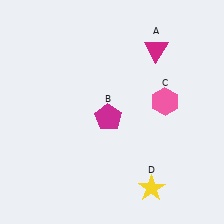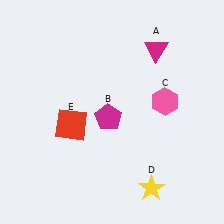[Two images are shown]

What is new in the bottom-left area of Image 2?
A red square (E) was added in the bottom-left area of Image 2.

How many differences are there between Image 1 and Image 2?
There is 1 difference between the two images.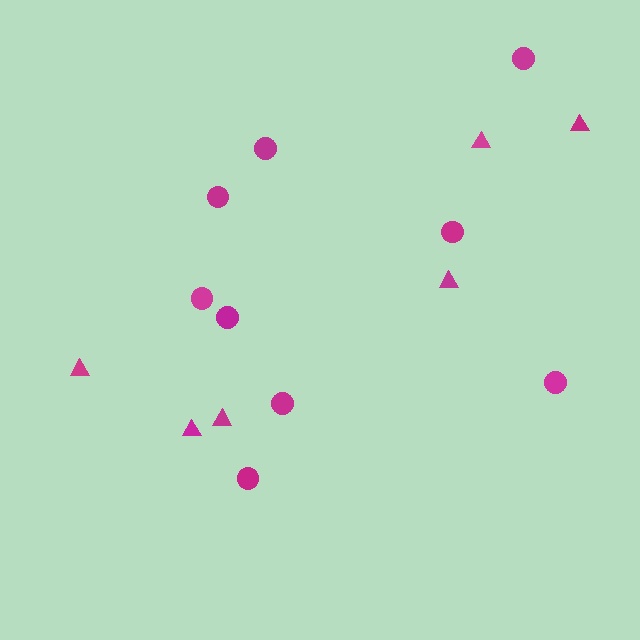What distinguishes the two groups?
There are 2 groups: one group of circles (9) and one group of triangles (6).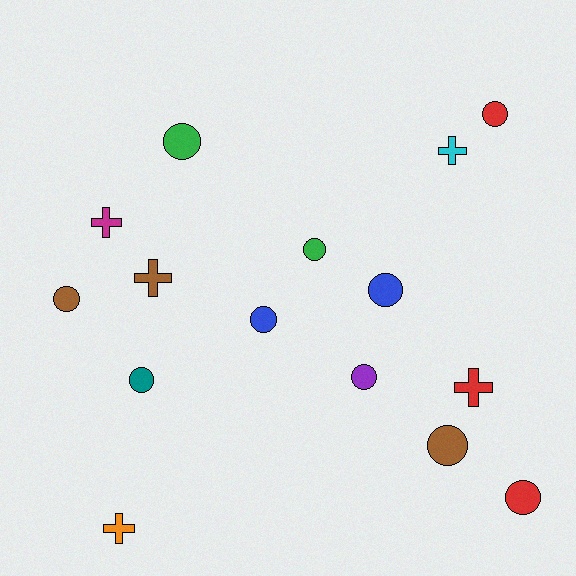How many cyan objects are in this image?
There is 1 cyan object.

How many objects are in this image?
There are 15 objects.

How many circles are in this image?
There are 10 circles.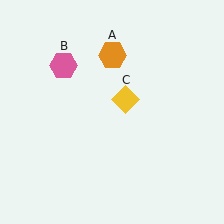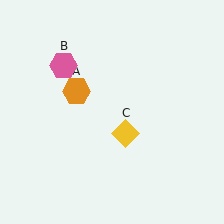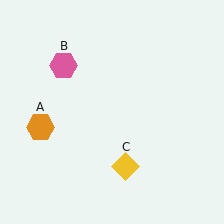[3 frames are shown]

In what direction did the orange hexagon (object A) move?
The orange hexagon (object A) moved down and to the left.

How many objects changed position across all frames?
2 objects changed position: orange hexagon (object A), yellow diamond (object C).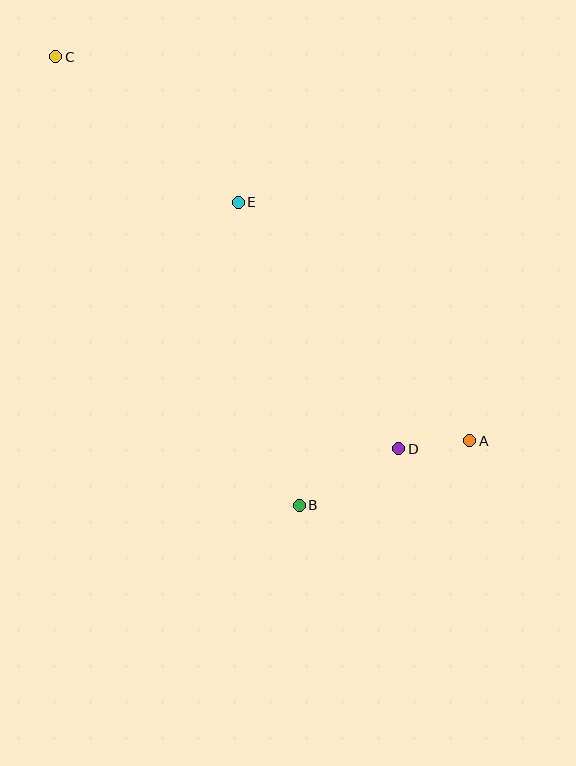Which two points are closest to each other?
Points A and D are closest to each other.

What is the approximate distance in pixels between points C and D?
The distance between C and D is approximately 521 pixels.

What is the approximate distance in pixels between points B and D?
The distance between B and D is approximately 114 pixels.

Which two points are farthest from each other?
Points A and C are farthest from each other.